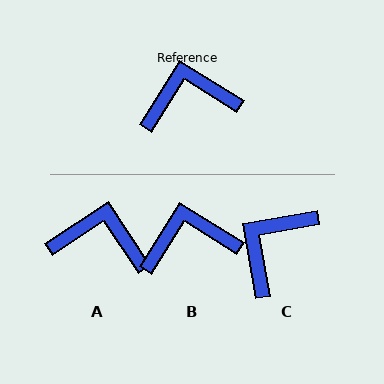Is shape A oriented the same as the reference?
No, it is off by about 24 degrees.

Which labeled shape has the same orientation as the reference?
B.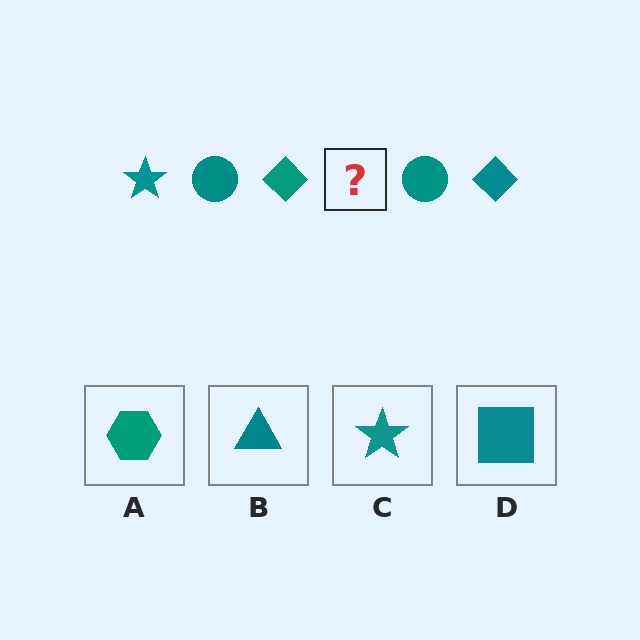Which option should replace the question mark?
Option C.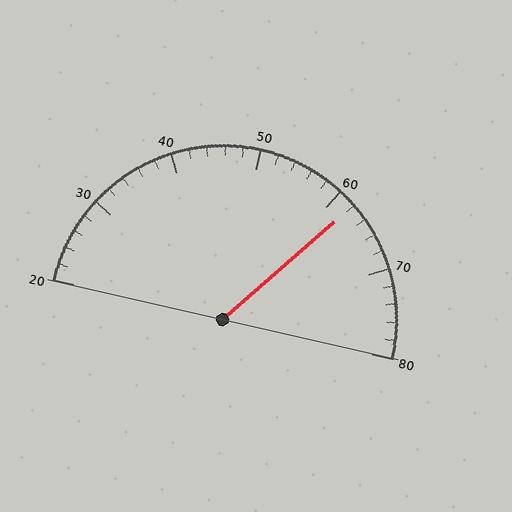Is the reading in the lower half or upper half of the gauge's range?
The reading is in the upper half of the range (20 to 80).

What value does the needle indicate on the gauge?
The needle indicates approximately 62.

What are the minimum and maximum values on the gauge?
The gauge ranges from 20 to 80.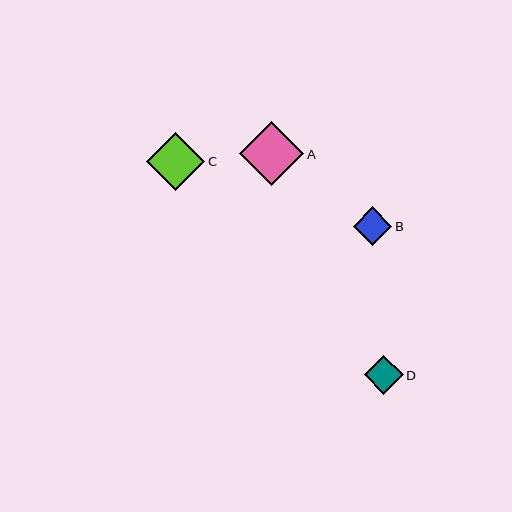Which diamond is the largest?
Diamond A is the largest with a size of approximately 64 pixels.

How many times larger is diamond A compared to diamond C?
Diamond A is approximately 1.1 times the size of diamond C.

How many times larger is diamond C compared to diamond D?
Diamond C is approximately 1.5 times the size of diamond D.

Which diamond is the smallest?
Diamond B is the smallest with a size of approximately 38 pixels.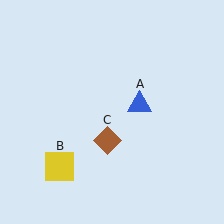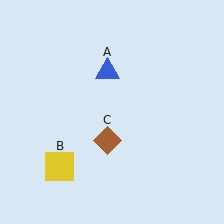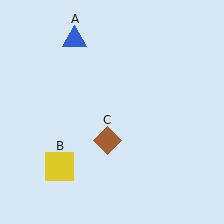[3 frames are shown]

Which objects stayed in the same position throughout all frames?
Yellow square (object B) and brown diamond (object C) remained stationary.